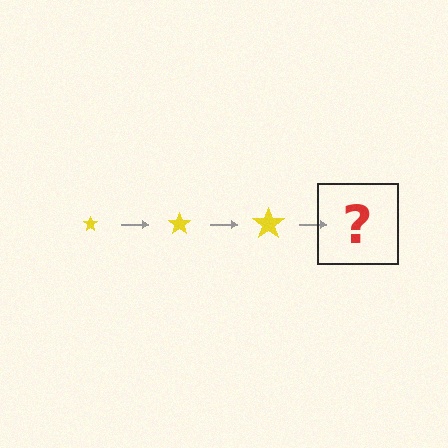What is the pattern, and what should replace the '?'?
The pattern is that the star gets progressively larger each step. The '?' should be a yellow star, larger than the previous one.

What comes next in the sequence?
The next element should be a yellow star, larger than the previous one.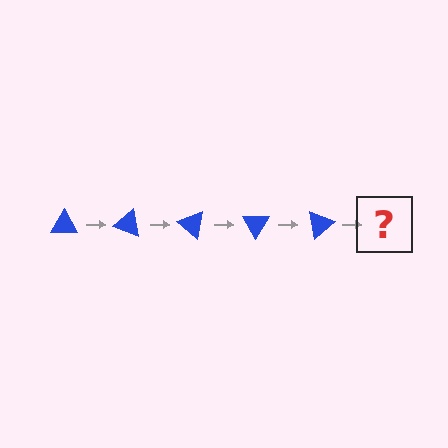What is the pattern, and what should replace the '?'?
The pattern is that the triangle rotates 20 degrees each step. The '?' should be a blue triangle rotated 100 degrees.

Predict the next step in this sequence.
The next step is a blue triangle rotated 100 degrees.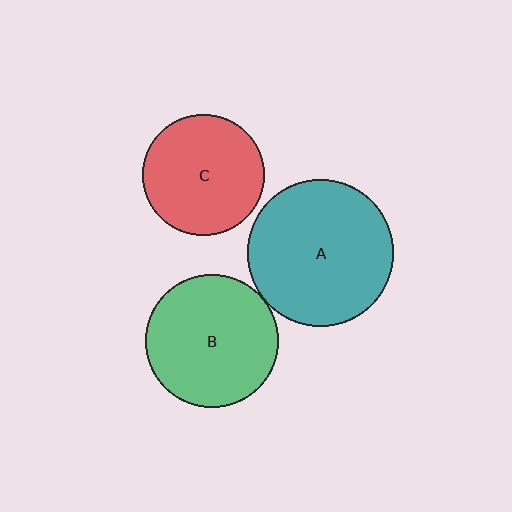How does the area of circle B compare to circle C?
Approximately 1.2 times.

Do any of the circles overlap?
No, none of the circles overlap.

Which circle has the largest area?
Circle A (teal).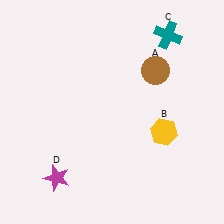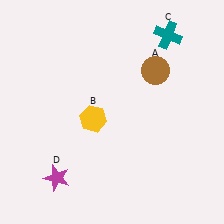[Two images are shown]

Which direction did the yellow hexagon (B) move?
The yellow hexagon (B) moved left.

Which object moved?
The yellow hexagon (B) moved left.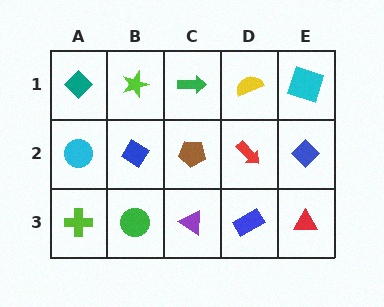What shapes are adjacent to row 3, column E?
A blue diamond (row 2, column E), a blue rectangle (row 3, column D).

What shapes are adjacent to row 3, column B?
A blue diamond (row 2, column B), a lime cross (row 3, column A), a purple triangle (row 3, column C).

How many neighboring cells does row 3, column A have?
2.